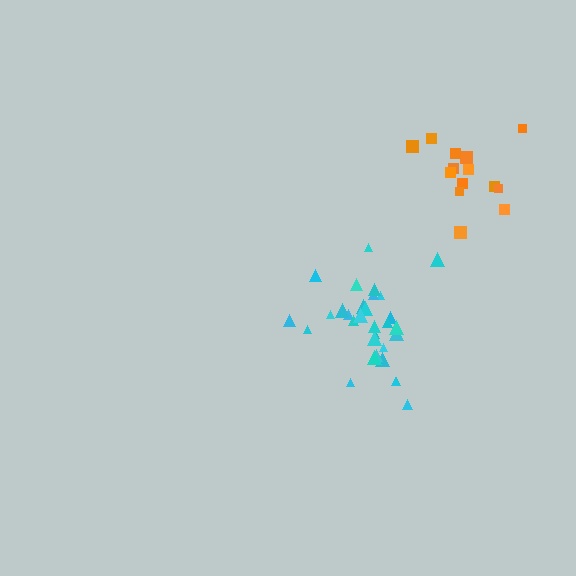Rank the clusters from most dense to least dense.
cyan, orange.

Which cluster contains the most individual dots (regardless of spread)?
Cyan (31).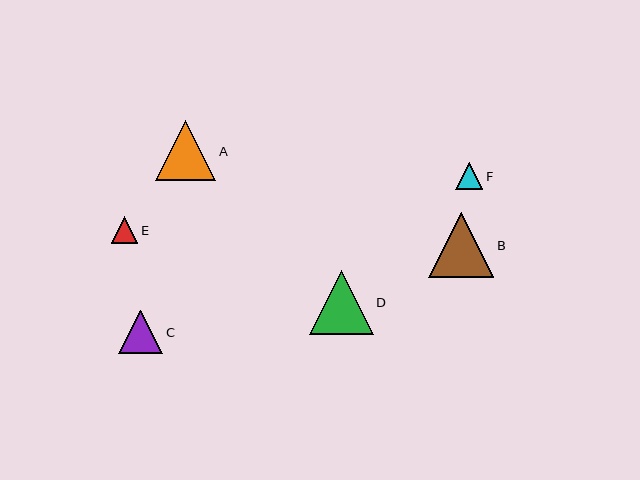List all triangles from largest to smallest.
From largest to smallest: B, D, A, C, F, E.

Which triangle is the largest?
Triangle B is the largest with a size of approximately 65 pixels.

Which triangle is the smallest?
Triangle E is the smallest with a size of approximately 26 pixels.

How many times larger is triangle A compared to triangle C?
Triangle A is approximately 1.4 times the size of triangle C.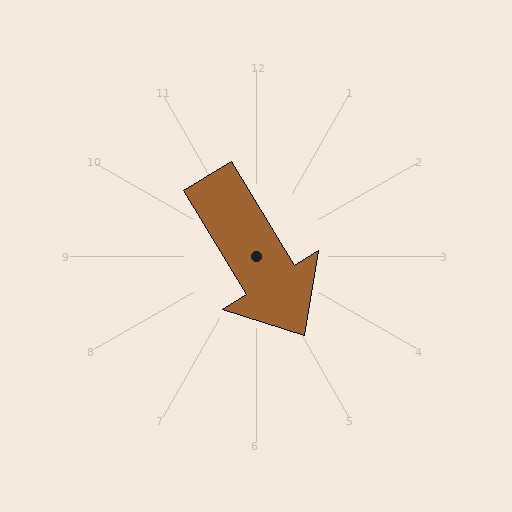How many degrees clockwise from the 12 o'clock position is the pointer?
Approximately 149 degrees.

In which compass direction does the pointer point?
Southeast.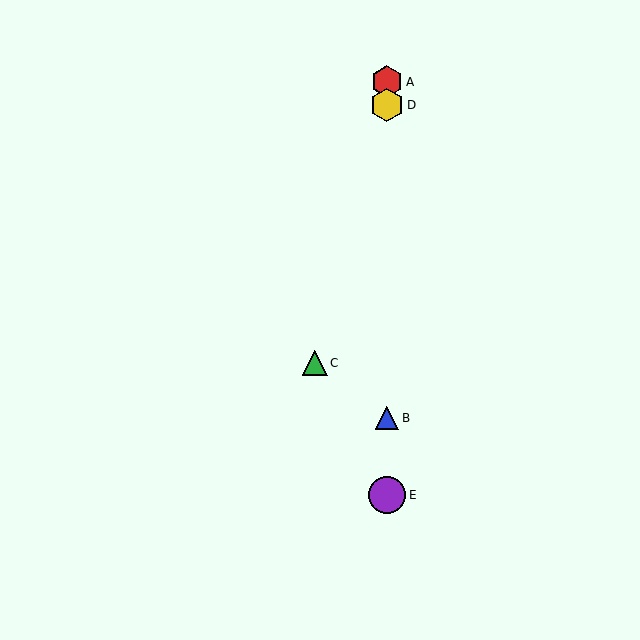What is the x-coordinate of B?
Object B is at x≈387.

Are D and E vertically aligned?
Yes, both are at x≈387.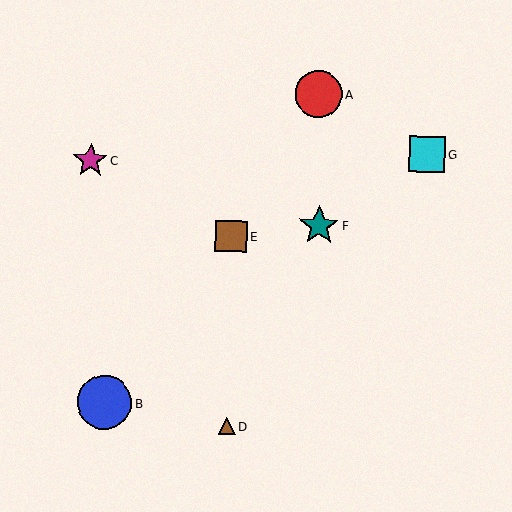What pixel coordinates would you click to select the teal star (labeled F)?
Click at (319, 225) to select the teal star F.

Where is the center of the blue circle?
The center of the blue circle is at (105, 403).